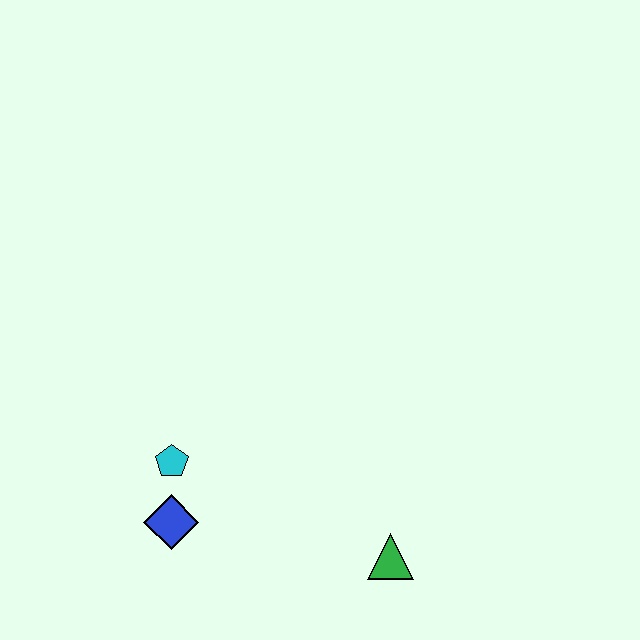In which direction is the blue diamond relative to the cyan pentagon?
The blue diamond is below the cyan pentagon.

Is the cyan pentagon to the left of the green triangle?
Yes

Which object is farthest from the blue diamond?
The green triangle is farthest from the blue diamond.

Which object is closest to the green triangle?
The blue diamond is closest to the green triangle.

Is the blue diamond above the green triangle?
Yes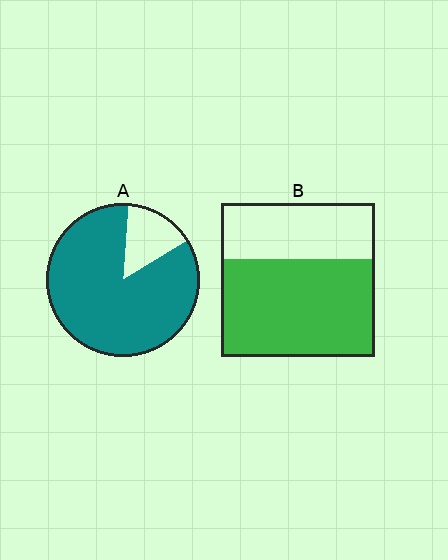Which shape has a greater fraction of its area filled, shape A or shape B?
Shape A.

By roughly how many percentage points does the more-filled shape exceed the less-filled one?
By roughly 20 percentage points (A over B).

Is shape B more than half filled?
Yes.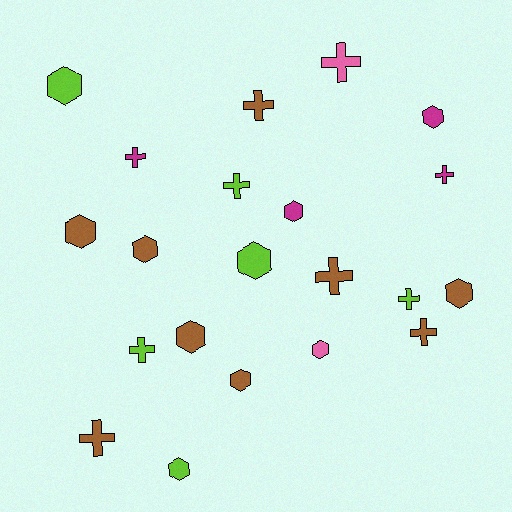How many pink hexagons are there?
There is 1 pink hexagon.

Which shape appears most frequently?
Hexagon, with 11 objects.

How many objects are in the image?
There are 21 objects.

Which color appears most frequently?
Brown, with 9 objects.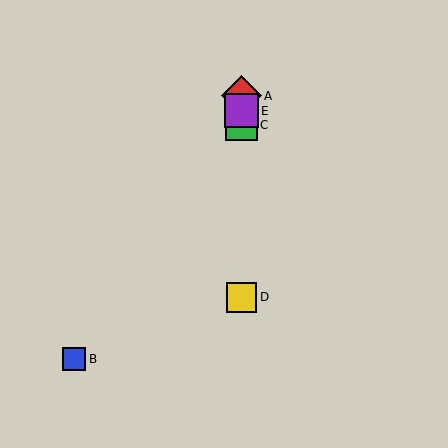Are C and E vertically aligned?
Yes, both are at x≈241.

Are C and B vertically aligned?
No, C is at x≈241 and B is at x≈74.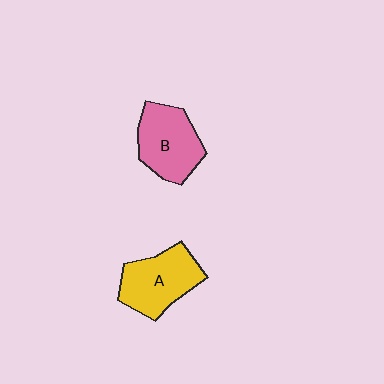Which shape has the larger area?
Shape A (yellow).